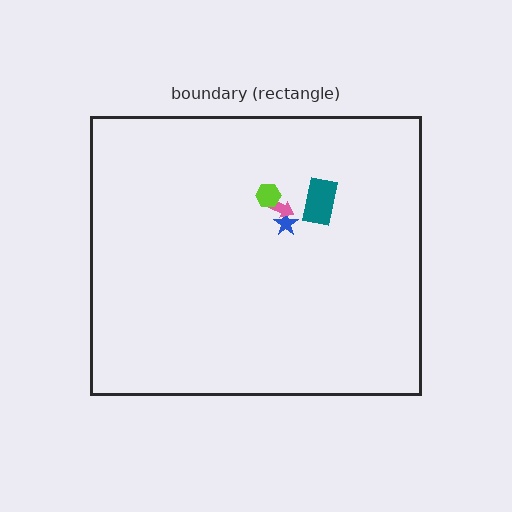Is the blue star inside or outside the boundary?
Inside.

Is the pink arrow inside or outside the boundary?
Inside.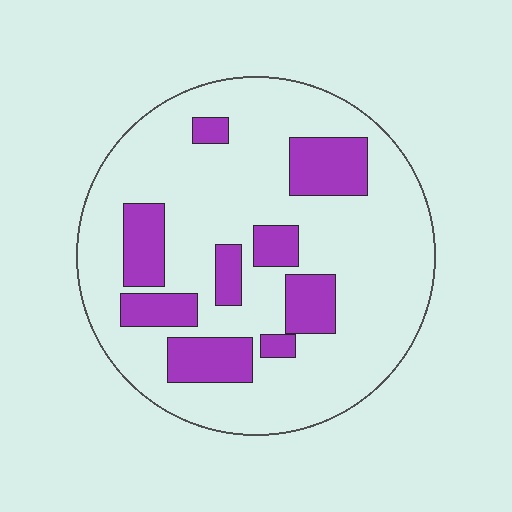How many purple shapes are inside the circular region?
9.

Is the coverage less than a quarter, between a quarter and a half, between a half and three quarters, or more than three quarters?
Less than a quarter.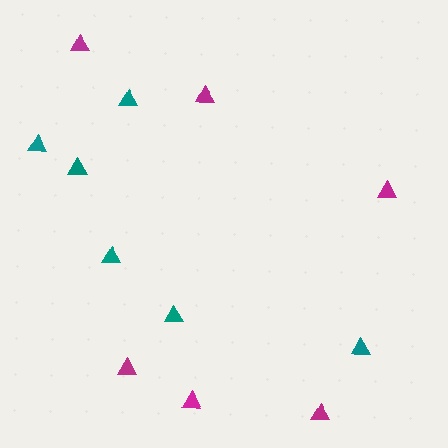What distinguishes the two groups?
There are 2 groups: one group of magenta triangles (6) and one group of teal triangles (6).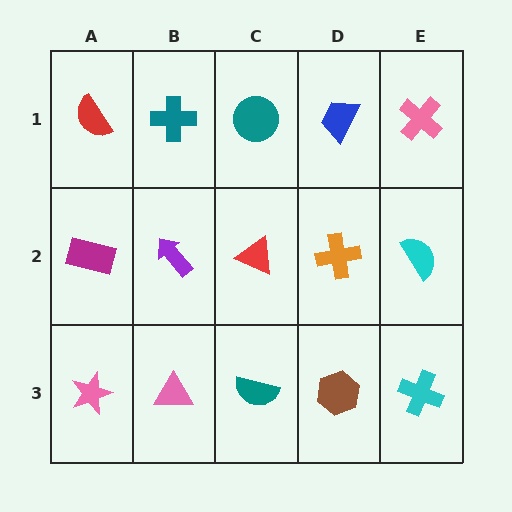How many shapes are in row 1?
5 shapes.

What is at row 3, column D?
A brown hexagon.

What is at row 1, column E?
A pink cross.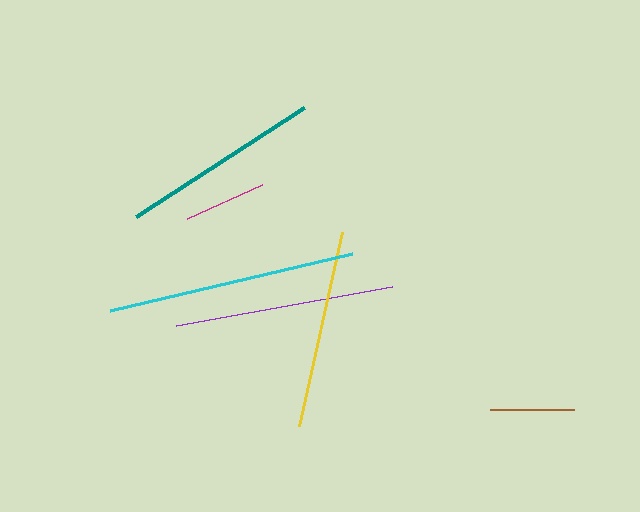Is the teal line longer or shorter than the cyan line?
The cyan line is longer than the teal line.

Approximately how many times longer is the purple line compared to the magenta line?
The purple line is approximately 2.7 times the length of the magenta line.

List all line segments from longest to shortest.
From longest to shortest: cyan, purple, teal, yellow, brown, magenta.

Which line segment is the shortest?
The magenta line is the shortest at approximately 83 pixels.